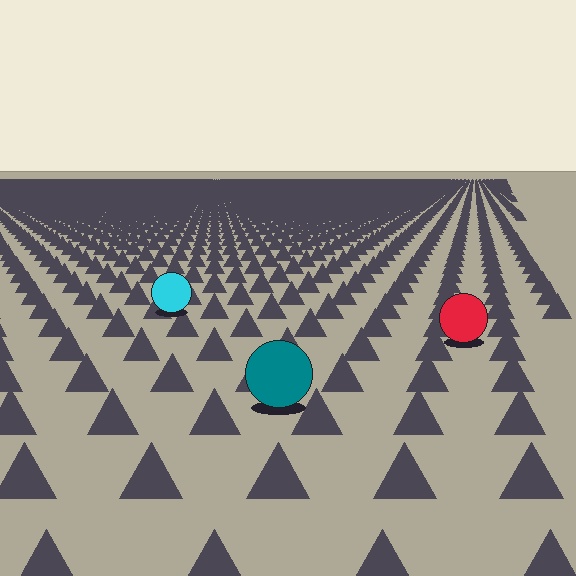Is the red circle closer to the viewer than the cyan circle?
Yes. The red circle is closer — you can tell from the texture gradient: the ground texture is coarser near it.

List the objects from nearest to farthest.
From nearest to farthest: the teal circle, the red circle, the cyan circle.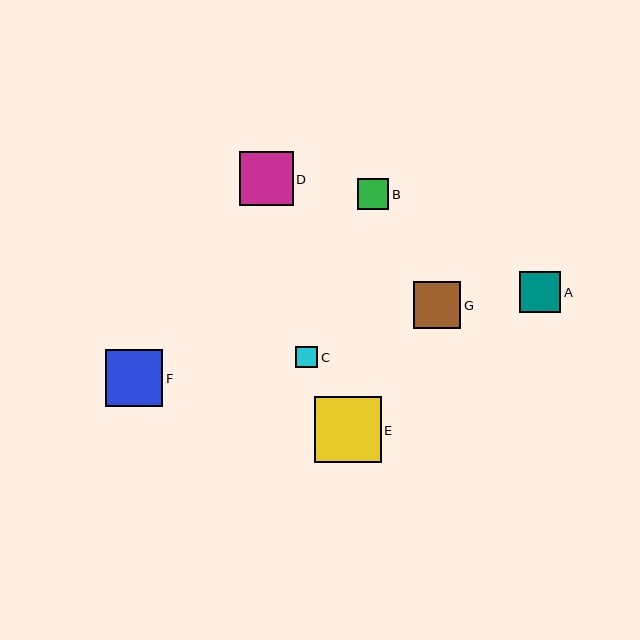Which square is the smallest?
Square C is the smallest with a size of approximately 22 pixels.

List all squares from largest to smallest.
From largest to smallest: E, F, D, G, A, B, C.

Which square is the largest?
Square E is the largest with a size of approximately 66 pixels.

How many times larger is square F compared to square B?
Square F is approximately 1.8 times the size of square B.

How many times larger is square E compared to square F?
Square E is approximately 1.2 times the size of square F.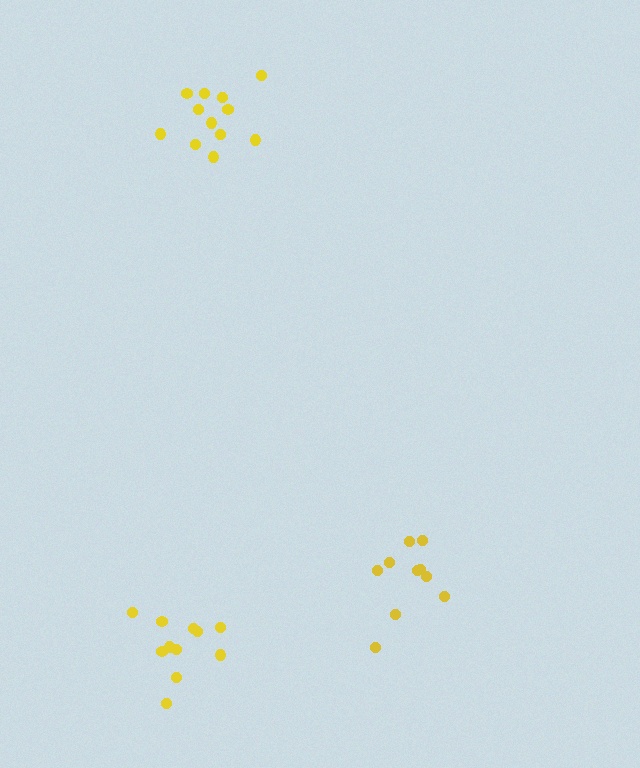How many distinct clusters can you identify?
There are 3 distinct clusters.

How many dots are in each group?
Group 1: 11 dots, Group 2: 12 dots, Group 3: 10 dots (33 total).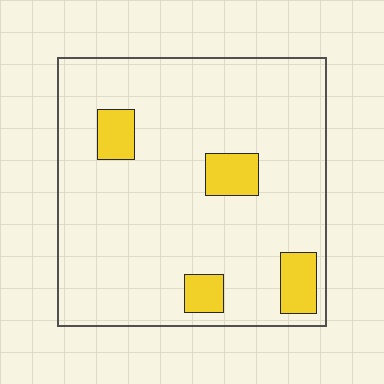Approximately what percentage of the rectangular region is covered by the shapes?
Approximately 10%.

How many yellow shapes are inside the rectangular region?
4.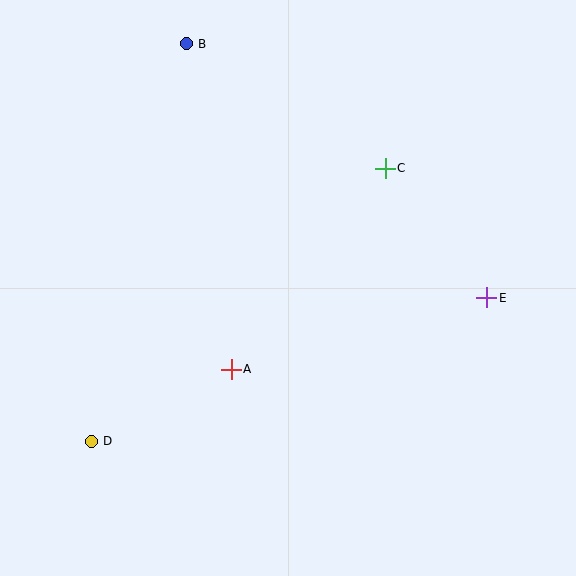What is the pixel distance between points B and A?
The distance between B and A is 329 pixels.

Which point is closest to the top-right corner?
Point C is closest to the top-right corner.